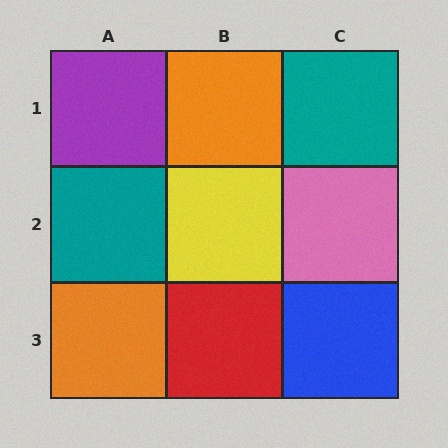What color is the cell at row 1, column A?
Purple.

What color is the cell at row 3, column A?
Orange.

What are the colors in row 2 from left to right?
Teal, yellow, pink.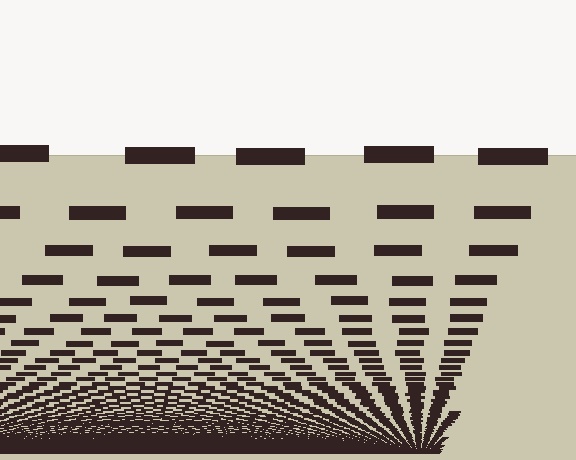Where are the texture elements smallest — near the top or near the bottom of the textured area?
Near the bottom.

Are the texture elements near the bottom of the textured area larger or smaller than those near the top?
Smaller. The gradient is inverted — elements near the bottom are smaller and denser.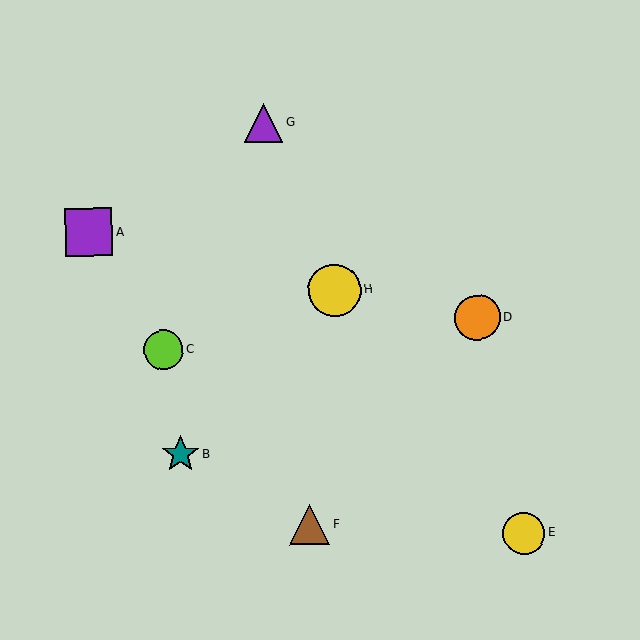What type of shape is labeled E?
Shape E is a yellow circle.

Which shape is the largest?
The yellow circle (labeled H) is the largest.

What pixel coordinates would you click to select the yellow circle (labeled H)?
Click at (335, 290) to select the yellow circle H.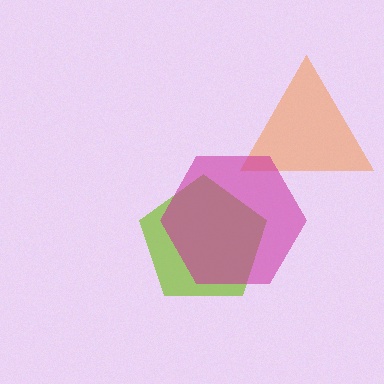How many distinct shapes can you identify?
There are 3 distinct shapes: a lime pentagon, an orange triangle, a magenta hexagon.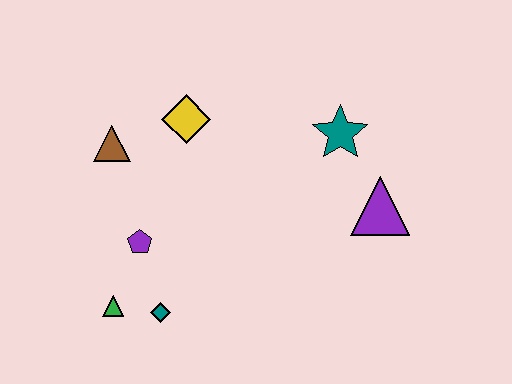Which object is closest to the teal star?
The purple triangle is closest to the teal star.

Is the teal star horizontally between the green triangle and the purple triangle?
Yes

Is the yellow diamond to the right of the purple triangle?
No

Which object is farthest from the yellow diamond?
The purple triangle is farthest from the yellow diamond.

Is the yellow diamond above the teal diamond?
Yes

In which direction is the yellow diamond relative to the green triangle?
The yellow diamond is above the green triangle.